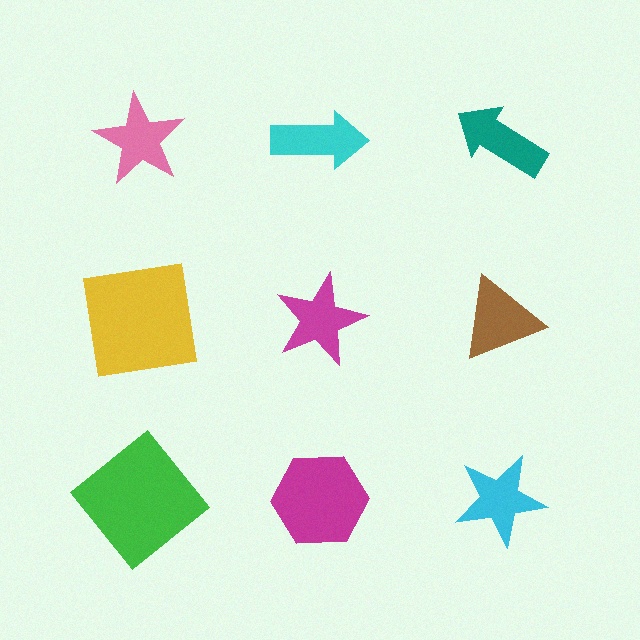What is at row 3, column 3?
A cyan star.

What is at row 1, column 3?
A teal arrow.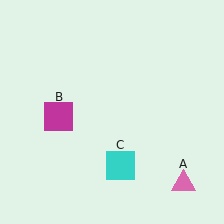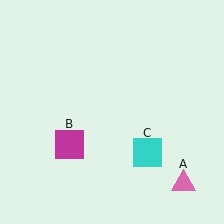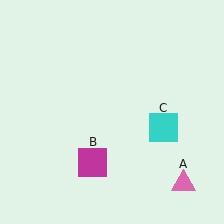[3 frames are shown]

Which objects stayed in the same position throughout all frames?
Pink triangle (object A) remained stationary.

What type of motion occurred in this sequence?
The magenta square (object B), cyan square (object C) rotated counterclockwise around the center of the scene.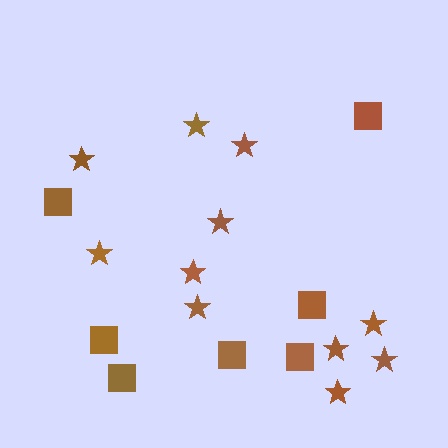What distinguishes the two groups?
There are 2 groups: one group of stars (11) and one group of squares (7).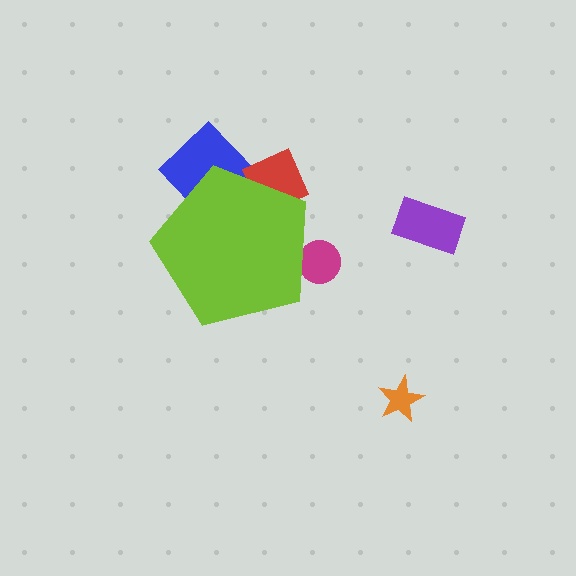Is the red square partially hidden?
Yes, the red square is partially hidden behind the lime pentagon.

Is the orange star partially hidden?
No, the orange star is fully visible.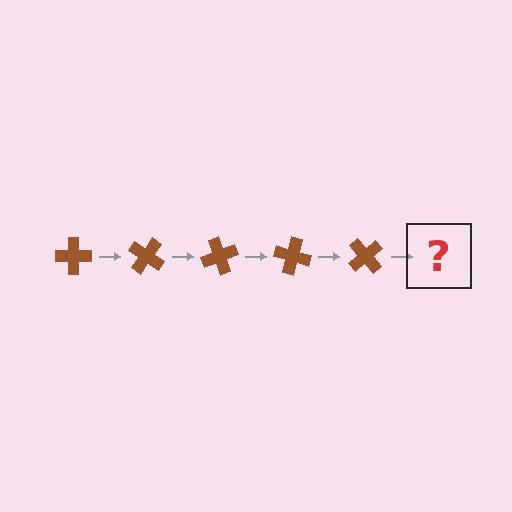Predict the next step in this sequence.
The next step is a brown cross rotated 175 degrees.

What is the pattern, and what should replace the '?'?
The pattern is that the cross rotates 35 degrees each step. The '?' should be a brown cross rotated 175 degrees.